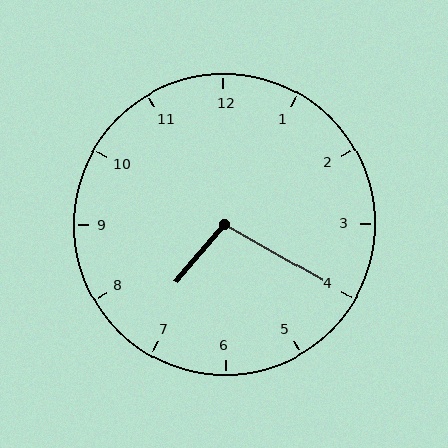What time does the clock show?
7:20.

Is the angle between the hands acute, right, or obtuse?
It is obtuse.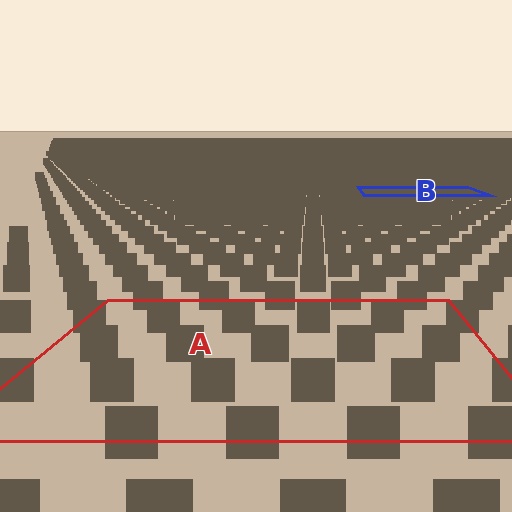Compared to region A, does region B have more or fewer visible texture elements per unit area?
Region B has more texture elements per unit area — they are packed more densely because it is farther away.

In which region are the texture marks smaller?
The texture marks are smaller in region B, because it is farther away.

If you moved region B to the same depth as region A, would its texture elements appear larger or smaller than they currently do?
They would appear larger. At a closer depth, the same texture elements are projected at a bigger on-screen size.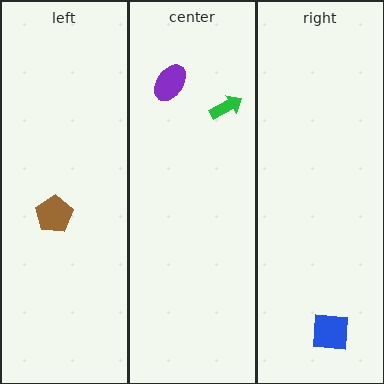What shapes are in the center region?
The purple ellipse, the green arrow.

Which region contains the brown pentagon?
The left region.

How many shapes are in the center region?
2.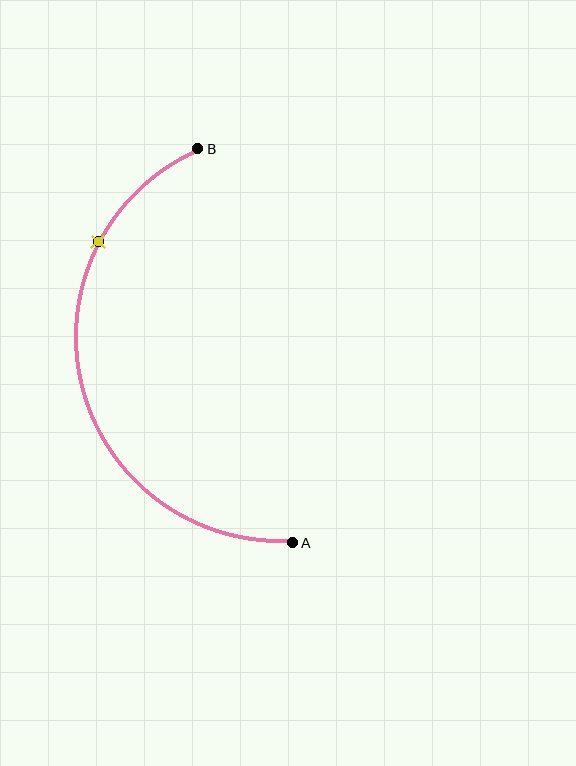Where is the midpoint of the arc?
The arc midpoint is the point on the curve farthest from the straight line joining A and B. It sits to the left of that line.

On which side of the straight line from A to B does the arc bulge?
The arc bulges to the left of the straight line connecting A and B.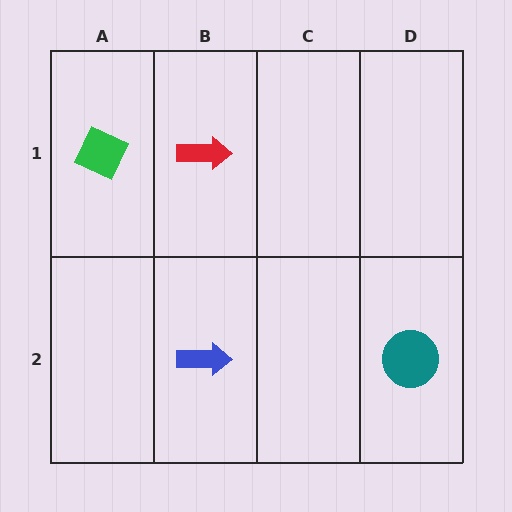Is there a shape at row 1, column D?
No, that cell is empty.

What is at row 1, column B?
A red arrow.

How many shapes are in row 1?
2 shapes.